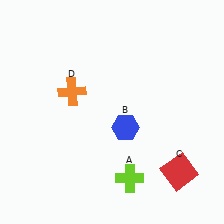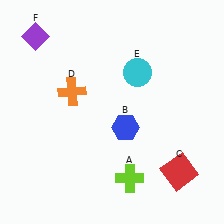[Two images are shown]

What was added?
A cyan circle (E), a purple diamond (F) were added in Image 2.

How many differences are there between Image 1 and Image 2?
There are 2 differences between the two images.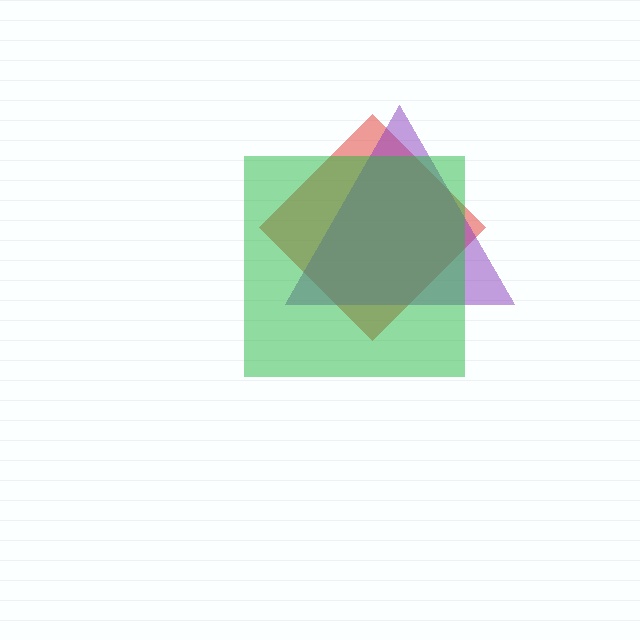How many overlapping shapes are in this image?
There are 3 overlapping shapes in the image.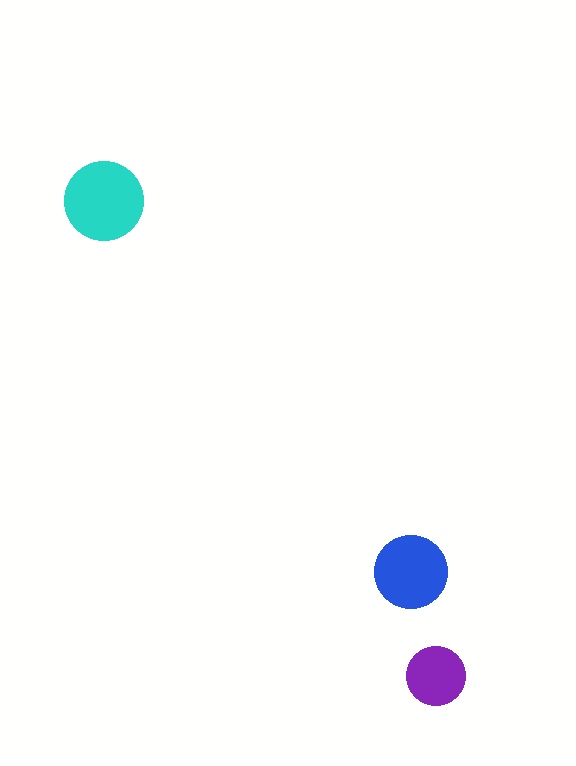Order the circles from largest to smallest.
the cyan one, the blue one, the purple one.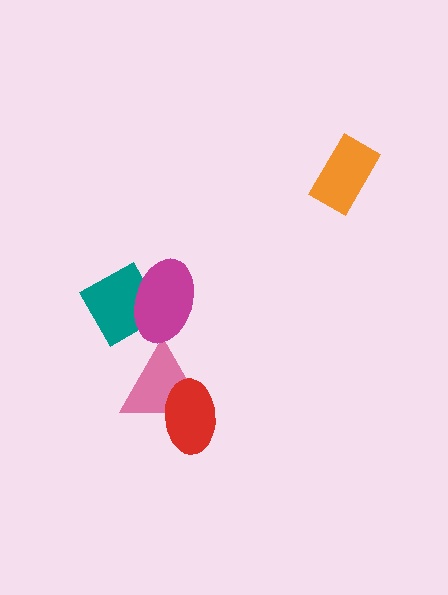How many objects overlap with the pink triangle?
1 object overlaps with the pink triangle.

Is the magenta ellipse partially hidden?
No, no other shape covers it.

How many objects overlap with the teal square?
1 object overlaps with the teal square.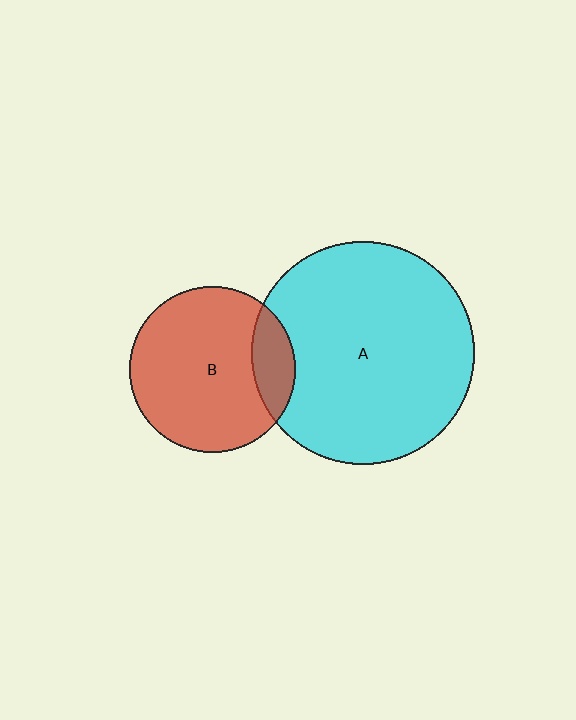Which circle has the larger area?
Circle A (cyan).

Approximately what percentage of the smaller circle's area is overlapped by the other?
Approximately 15%.